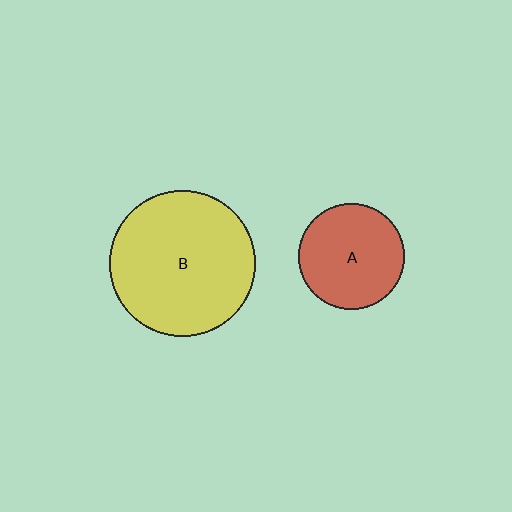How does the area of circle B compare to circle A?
Approximately 1.9 times.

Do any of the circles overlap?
No, none of the circles overlap.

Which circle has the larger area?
Circle B (yellow).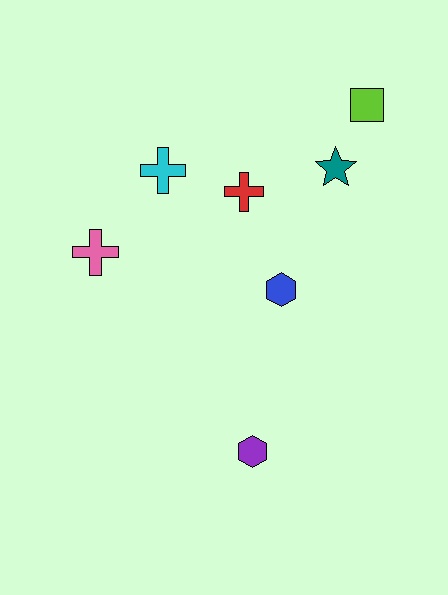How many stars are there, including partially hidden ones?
There is 1 star.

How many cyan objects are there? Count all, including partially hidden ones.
There is 1 cyan object.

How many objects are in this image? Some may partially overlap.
There are 7 objects.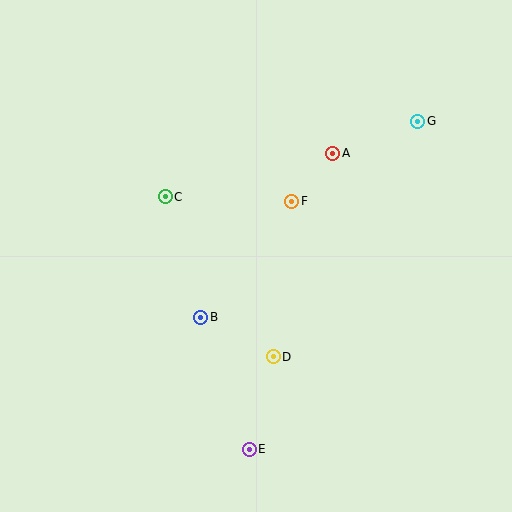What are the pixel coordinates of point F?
Point F is at (292, 201).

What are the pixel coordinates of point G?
Point G is at (418, 121).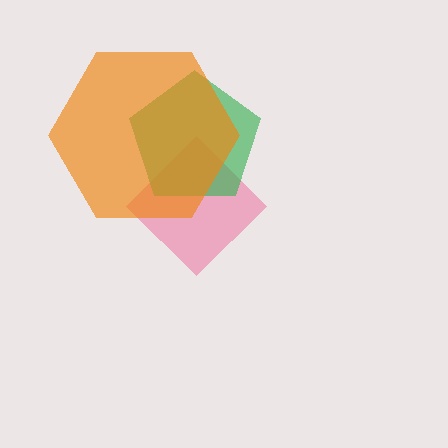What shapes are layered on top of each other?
The layered shapes are: a pink diamond, a green pentagon, an orange hexagon.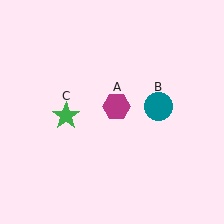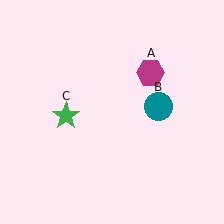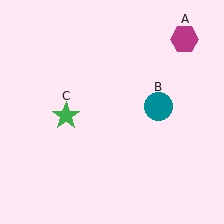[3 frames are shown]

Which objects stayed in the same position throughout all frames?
Teal circle (object B) and green star (object C) remained stationary.